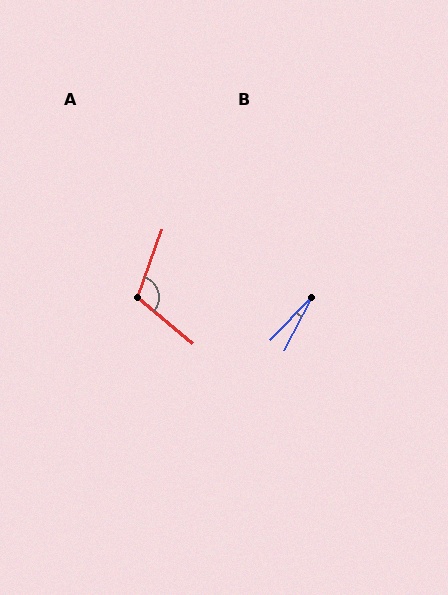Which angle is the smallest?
B, at approximately 17 degrees.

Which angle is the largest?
A, at approximately 110 degrees.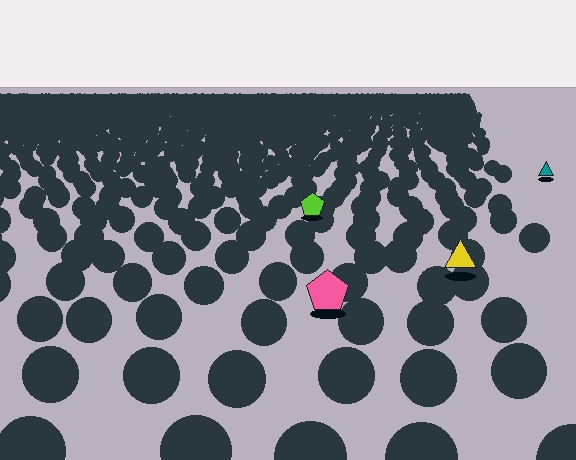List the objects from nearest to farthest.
From nearest to farthest: the pink pentagon, the yellow triangle, the lime pentagon, the teal triangle.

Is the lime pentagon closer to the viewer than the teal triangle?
Yes. The lime pentagon is closer — you can tell from the texture gradient: the ground texture is coarser near it.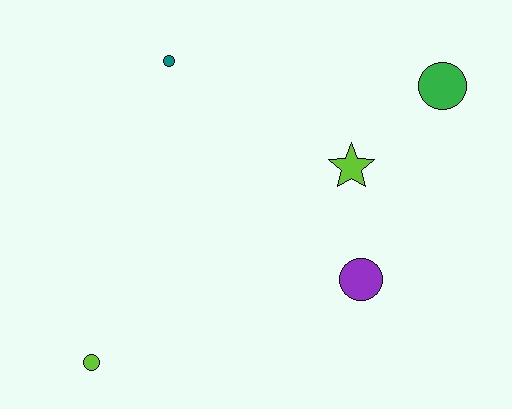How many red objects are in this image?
There are no red objects.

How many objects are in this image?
There are 5 objects.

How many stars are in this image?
There is 1 star.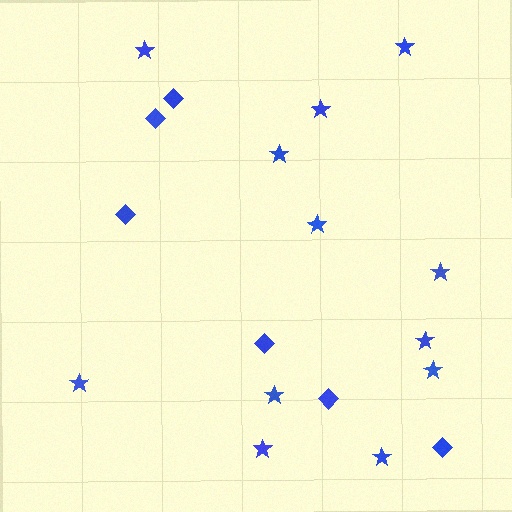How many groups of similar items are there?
There are 2 groups: one group of diamonds (6) and one group of stars (12).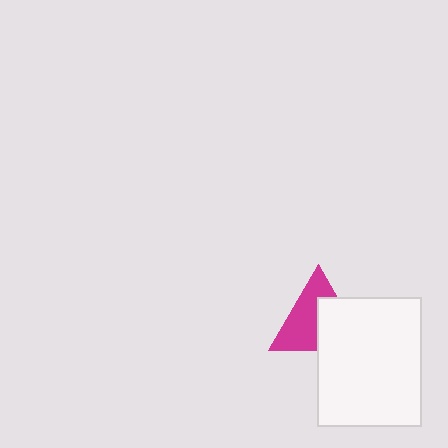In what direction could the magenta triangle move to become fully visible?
The magenta triangle could move toward the upper-left. That would shift it out from behind the white rectangle entirely.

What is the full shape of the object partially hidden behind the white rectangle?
The partially hidden object is a magenta triangle.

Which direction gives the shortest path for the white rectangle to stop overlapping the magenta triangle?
Moving toward the lower-right gives the shortest separation.